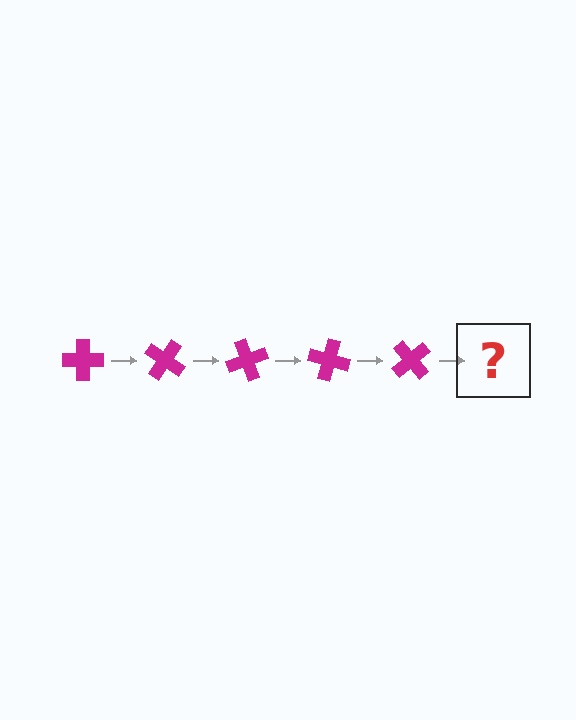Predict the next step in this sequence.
The next step is a magenta cross rotated 175 degrees.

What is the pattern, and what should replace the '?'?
The pattern is that the cross rotates 35 degrees each step. The '?' should be a magenta cross rotated 175 degrees.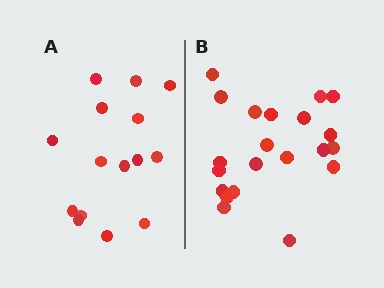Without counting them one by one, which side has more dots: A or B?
Region B (the right region) has more dots.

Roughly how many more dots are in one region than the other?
Region B has about 6 more dots than region A.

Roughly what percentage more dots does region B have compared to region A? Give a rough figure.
About 40% more.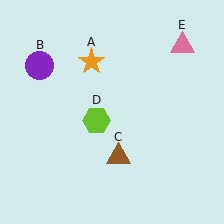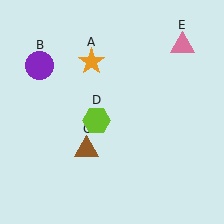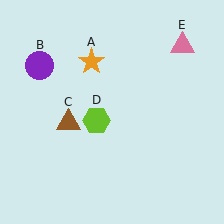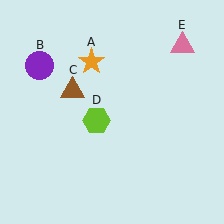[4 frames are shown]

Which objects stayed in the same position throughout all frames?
Orange star (object A) and purple circle (object B) and lime hexagon (object D) and pink triangle (object E) remained stationary.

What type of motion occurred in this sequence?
The brown triangle (object C) rotated clockwise around the center of the scene.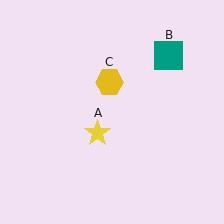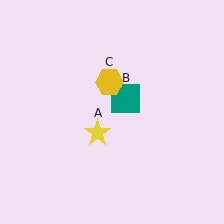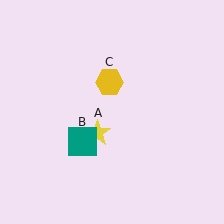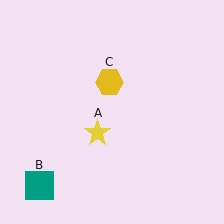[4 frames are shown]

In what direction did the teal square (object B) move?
The teal square (object B) moved down and to the left.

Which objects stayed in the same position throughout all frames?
Yellow star (object A) and yellow hexagon (object C) remained stationary.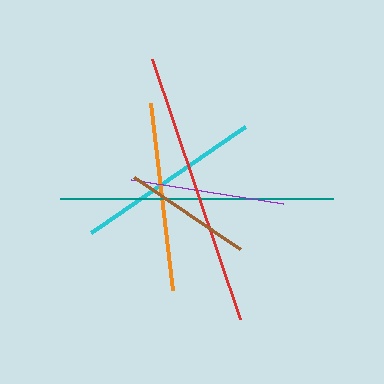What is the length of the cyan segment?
The cyan segment is approximately 187 pixels long.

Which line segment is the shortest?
The brown line is the shortest at approximately 128 pixels.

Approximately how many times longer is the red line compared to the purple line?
The red line is approximately 1.8 times the length of the purple line.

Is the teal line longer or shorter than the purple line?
The teal line is longer than the purple line.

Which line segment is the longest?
The red line is the longest at approximately 274 pixels.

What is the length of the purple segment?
The purple segment is approximately 154 pixels long.